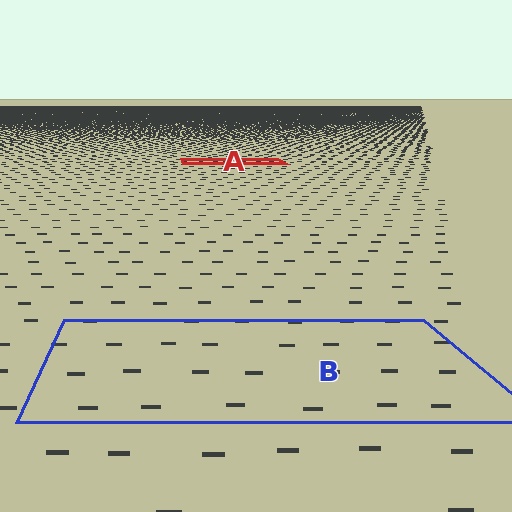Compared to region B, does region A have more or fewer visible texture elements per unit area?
Region A has more texture elements per unit area — they are packed more densely because it is farther away.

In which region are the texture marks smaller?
The texture marks are smaller in region A, because it is farther away.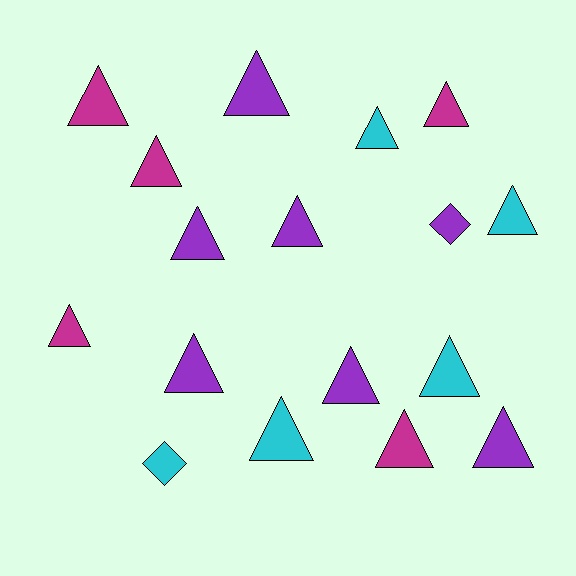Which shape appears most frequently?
Triangle, with 15 objects.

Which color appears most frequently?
Purple, with 7 objects.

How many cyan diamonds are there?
There is 1 cyan diamond.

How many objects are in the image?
There are 17 objects.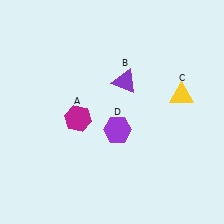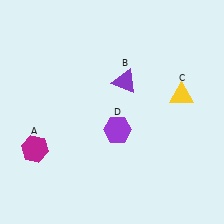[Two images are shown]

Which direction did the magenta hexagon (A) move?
The magenta hexagon (A) moved left.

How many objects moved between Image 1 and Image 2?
1 object moved between the two images.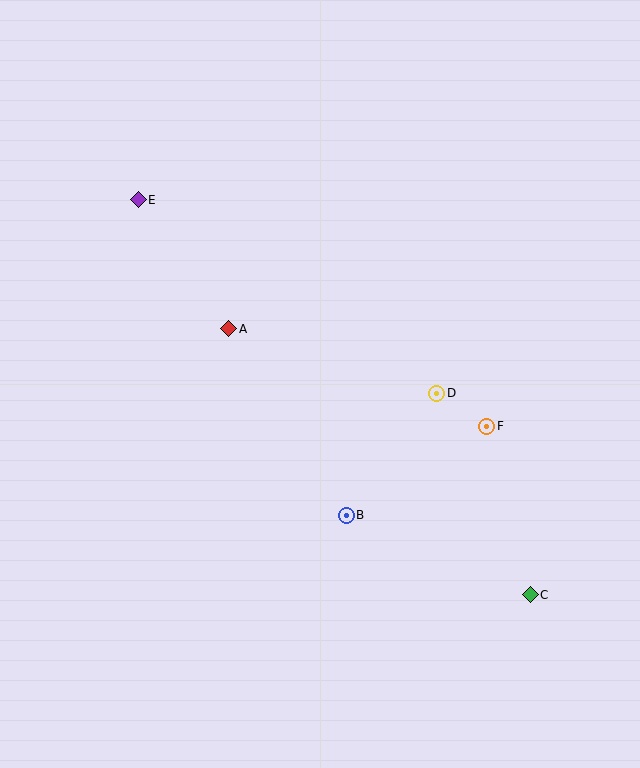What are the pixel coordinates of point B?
Point B is at (346, 515).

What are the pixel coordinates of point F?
Point F is at (487, 426).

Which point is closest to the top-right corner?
Point D is closest to the top-right corner.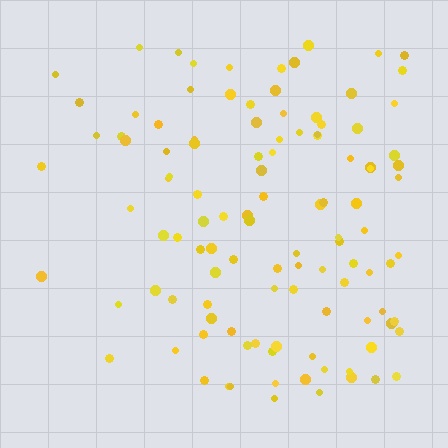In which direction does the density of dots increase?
From left to right, with the right side densest.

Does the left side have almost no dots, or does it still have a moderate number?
Still a moderate number, just noticeably fewer than the right.